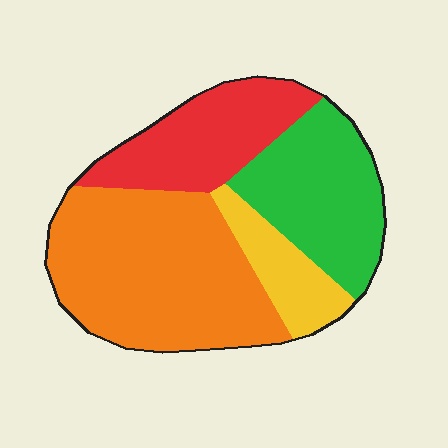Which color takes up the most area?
Orange, at roughly 45%.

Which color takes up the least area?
Yellow, at roughly 10%.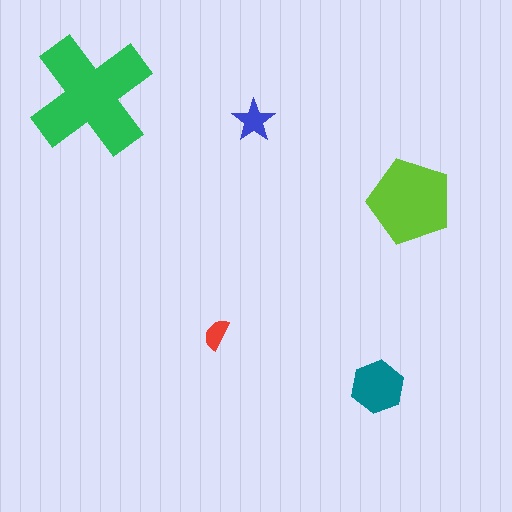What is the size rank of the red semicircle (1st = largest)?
5th.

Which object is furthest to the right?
The lime pentagon is rightmost.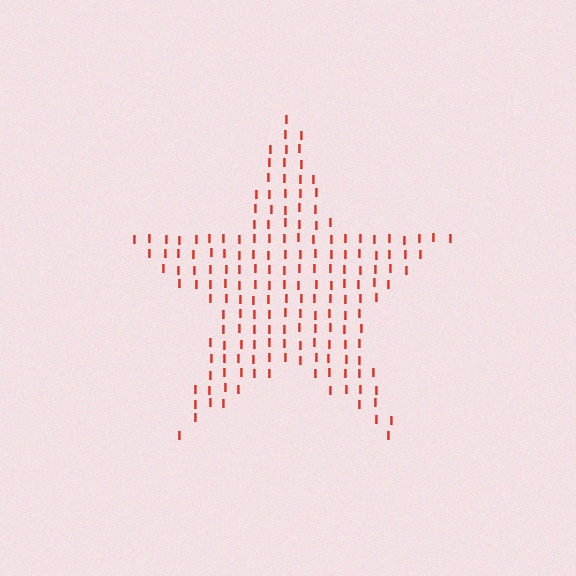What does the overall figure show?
The overall figure shows a star.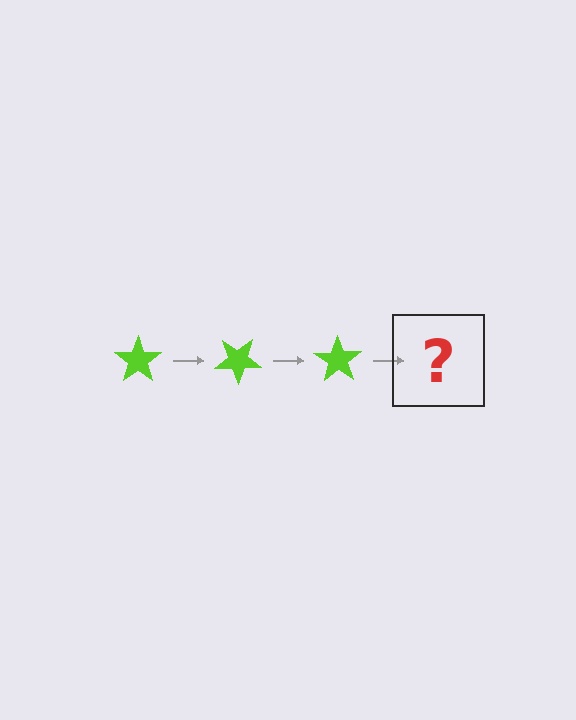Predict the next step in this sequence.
The next step is a lime star rotated 105 degrees.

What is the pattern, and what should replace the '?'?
The pattern is that the star rotates 35 degrees each step. The '?' should be a lime star rotated 105 degrees.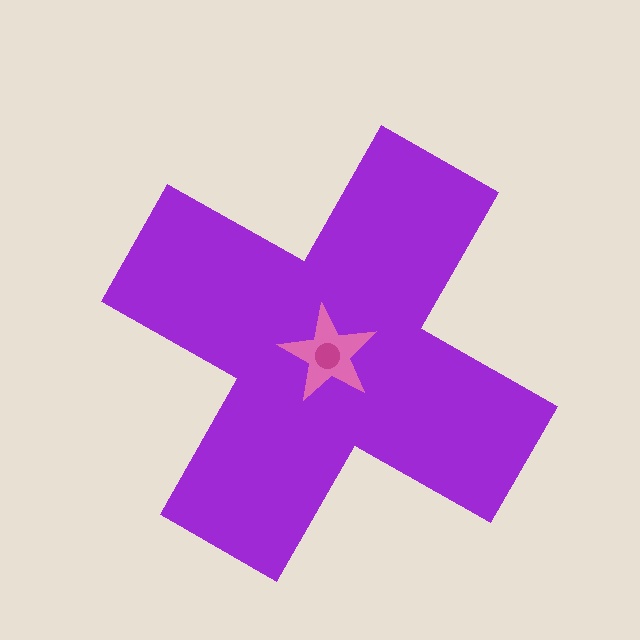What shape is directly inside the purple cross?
The pink star.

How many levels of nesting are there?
3.